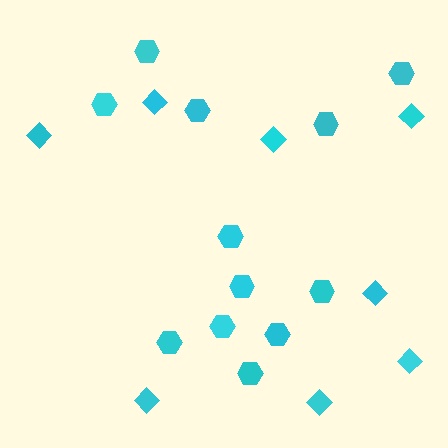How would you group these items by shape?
There are 2 groups: one group of hexagons (12) and one group of diamonds (8).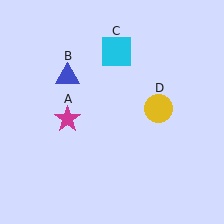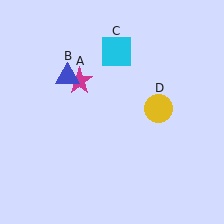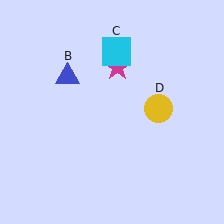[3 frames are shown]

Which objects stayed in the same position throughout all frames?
Blue triangle (object B) and cyan square (object C) and yellow circle (object D) remained stationary.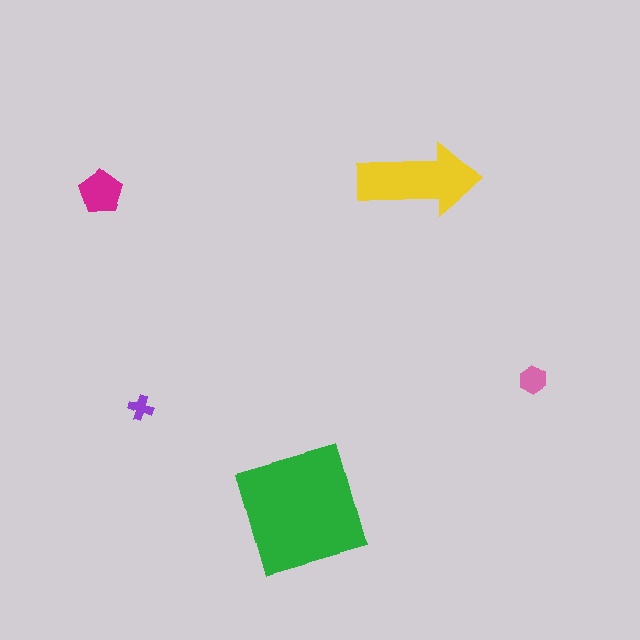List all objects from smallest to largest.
The purple cross, the pink hexagon, the magenta pentagon, the yellow arrow, the green square.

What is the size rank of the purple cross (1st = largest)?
5th.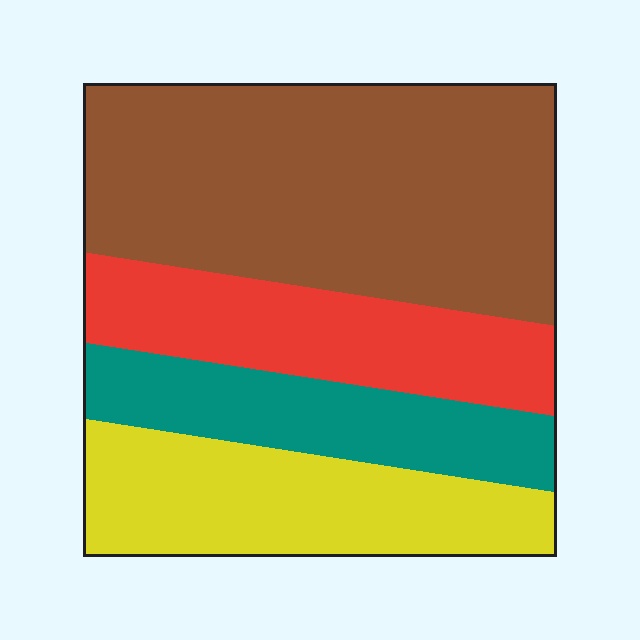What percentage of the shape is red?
Red takes up about one fifth (1/5) of the shape.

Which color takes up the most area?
Brown, at roughly 45%.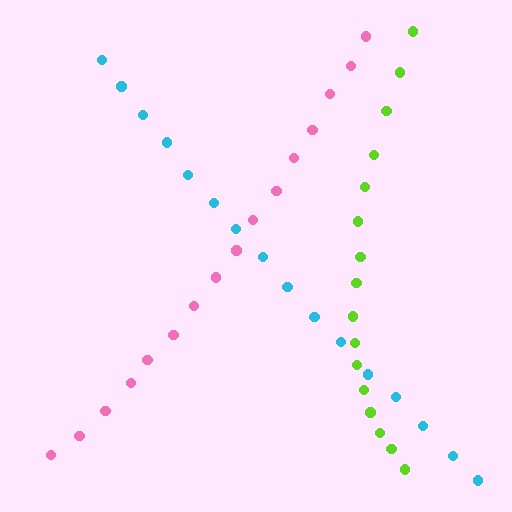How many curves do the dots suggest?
There are 3 distinct paths.